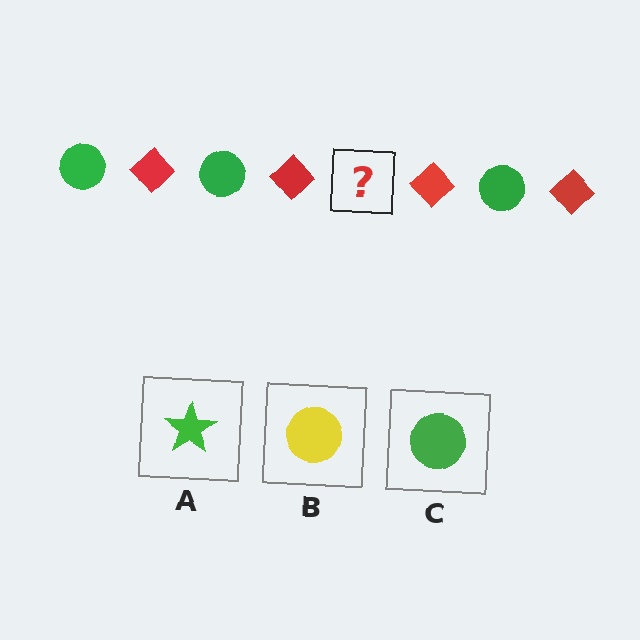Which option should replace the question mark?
Option C.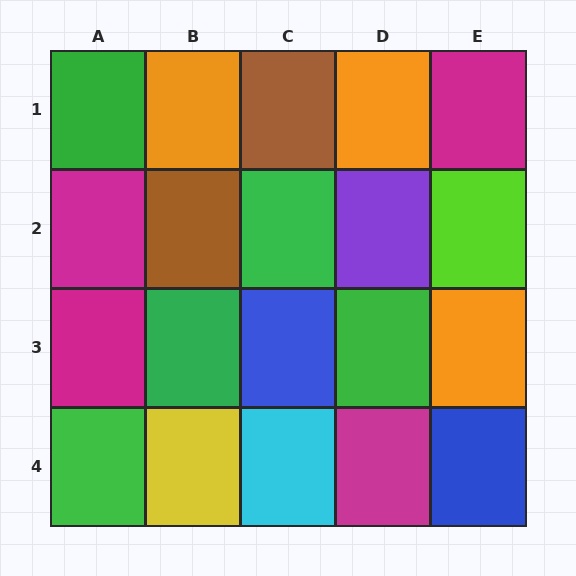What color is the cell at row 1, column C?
Brown.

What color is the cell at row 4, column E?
Blue.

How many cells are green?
5 cells are green.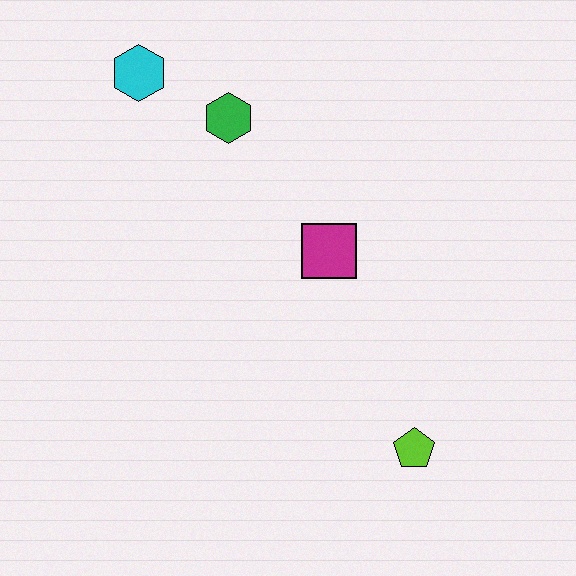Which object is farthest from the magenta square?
The cyan hexagon is farthest from the magenta square.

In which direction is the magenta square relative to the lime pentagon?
The magenta square is above the lime pentagon.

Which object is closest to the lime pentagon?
The magenta square is closest to the lime pentagon.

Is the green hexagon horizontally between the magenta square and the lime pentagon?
No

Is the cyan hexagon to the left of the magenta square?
Yes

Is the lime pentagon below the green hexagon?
Yes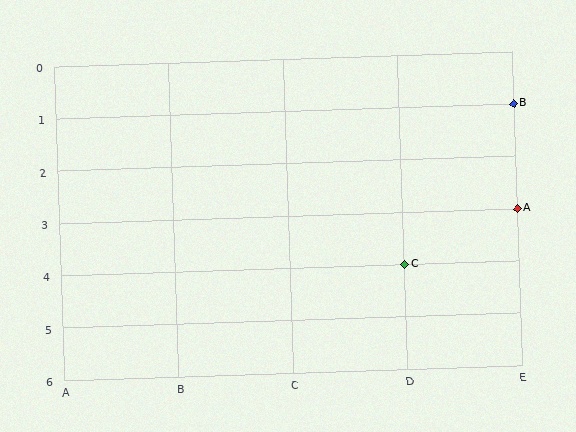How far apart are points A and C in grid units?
Points A and C are 1 column and 1 row apart (about 1.4 grid units diagonally).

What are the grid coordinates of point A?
Point A is at grid coordinates (E, 3).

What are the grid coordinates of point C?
Point C is at grid coordinates (D, 4).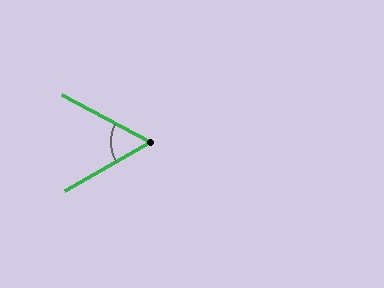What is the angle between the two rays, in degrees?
Approximately 58 degrees.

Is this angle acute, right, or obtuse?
It is acute.